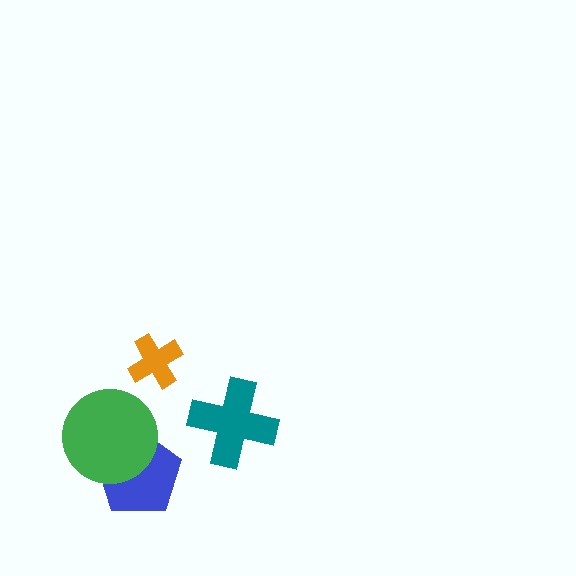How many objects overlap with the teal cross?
0 objects overlap with the teal cross.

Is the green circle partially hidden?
No, no other shape covers it.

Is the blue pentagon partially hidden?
Yes, it is partially covered by another shape.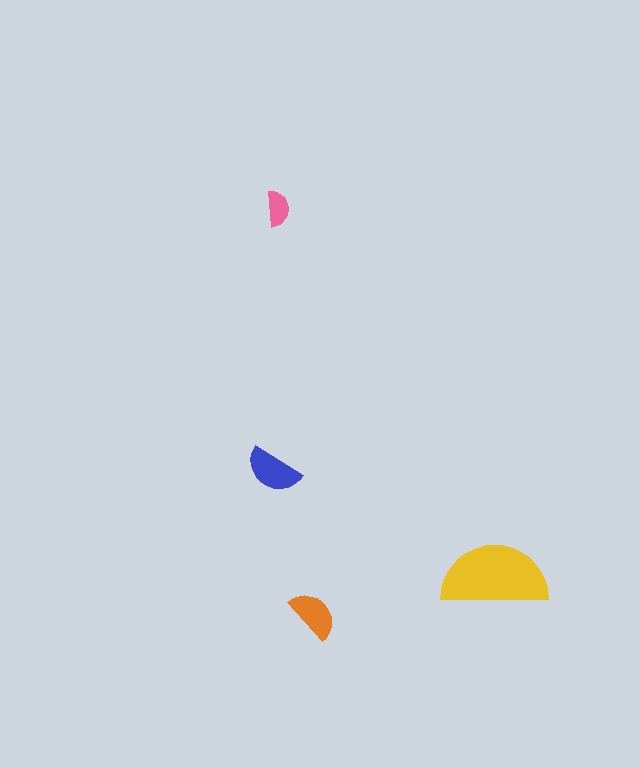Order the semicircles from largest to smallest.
the yellow one, the blue one, the orange one, the pink one.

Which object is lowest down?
The orange semicircle is bottommost.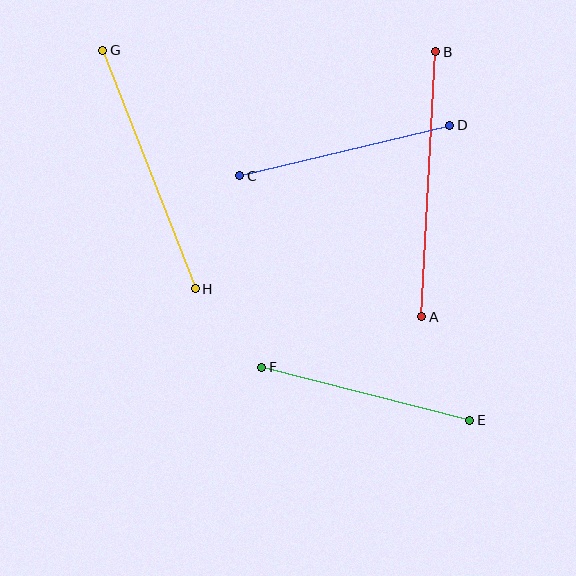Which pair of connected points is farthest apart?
Points A and B are farthest apart.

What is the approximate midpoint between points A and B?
The midpoint is at approximately (429, 184) pixels.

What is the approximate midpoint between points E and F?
The midpoint is at approximately (366, 394) pixels.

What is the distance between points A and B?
The distance is approximately 265 pixels.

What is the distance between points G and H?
The distance is approximately 256 pixels.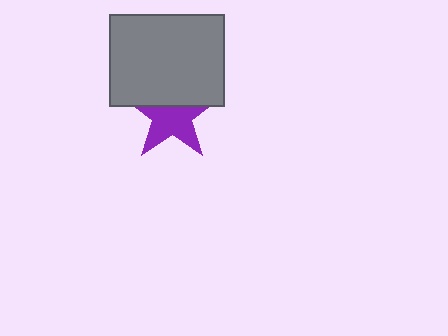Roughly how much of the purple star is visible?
About half of it is visible (roughly 59%).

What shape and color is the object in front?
The object in front is a gray rectangle.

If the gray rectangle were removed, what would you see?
You would see the complete purple star.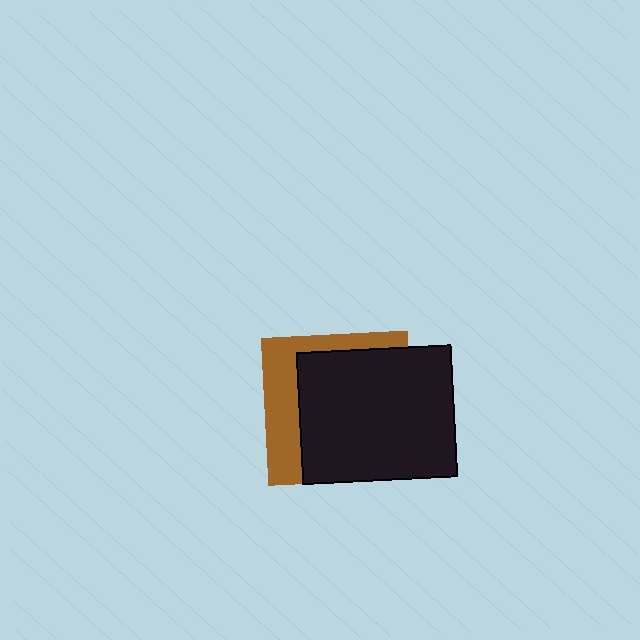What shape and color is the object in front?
The object in front is a black rectangle.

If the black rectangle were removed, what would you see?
You would see the complete brown square.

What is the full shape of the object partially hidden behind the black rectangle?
The partially hidden object is a brown square.